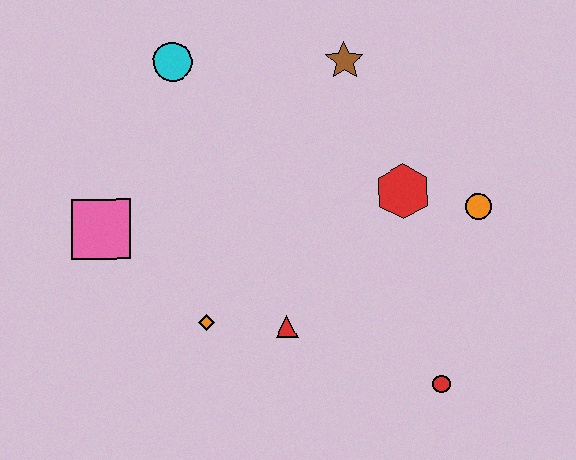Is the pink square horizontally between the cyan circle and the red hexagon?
No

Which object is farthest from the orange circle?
The pink square is farthest from the orange circle.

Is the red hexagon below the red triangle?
No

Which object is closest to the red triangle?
The orange diamond is closest to the red triangle.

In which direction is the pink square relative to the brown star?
The pink square is to the left of the brown star.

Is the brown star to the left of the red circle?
Yes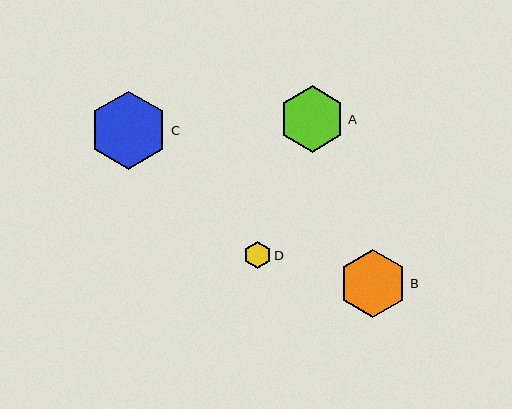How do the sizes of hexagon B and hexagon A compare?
Hexagon B and hexagon A are approximately the same size.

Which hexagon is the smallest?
Hexagon D is the smallest with a size of approximately 27 pixels.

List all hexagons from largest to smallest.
From largest to smallest: C, B, A, D.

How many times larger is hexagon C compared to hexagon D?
Hexagon C is approximately 2.9 times the size of hexagon D.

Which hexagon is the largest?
Hexagon C is the largest with a size of approximately 78 pixels.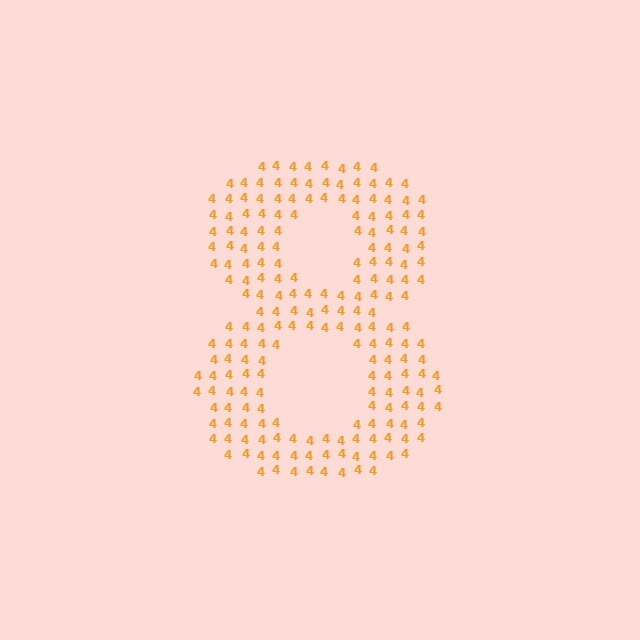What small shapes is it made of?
It is made of small digit 4's.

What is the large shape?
The large shape is the digit 8.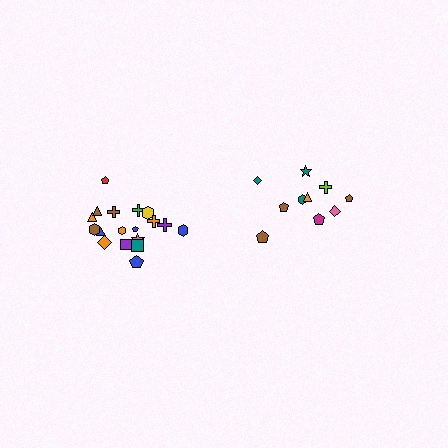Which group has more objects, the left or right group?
The left group.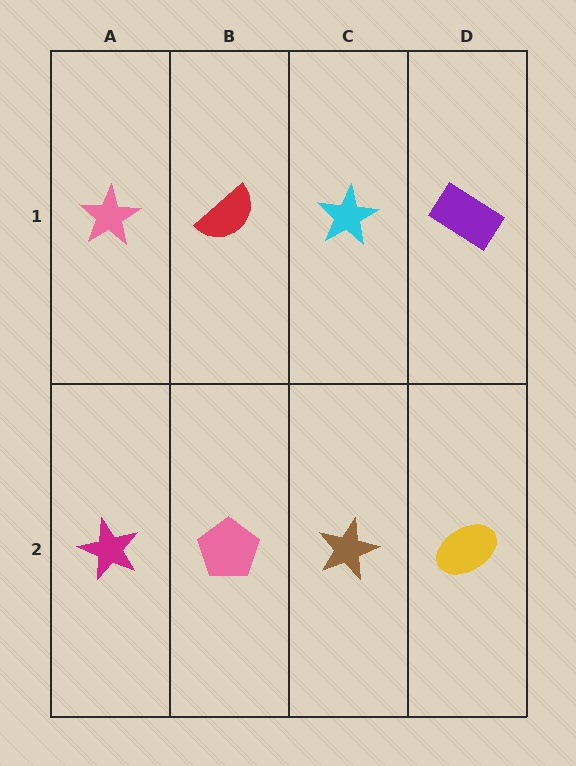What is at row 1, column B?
A red semicircle.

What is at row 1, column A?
A pink star.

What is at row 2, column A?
A magenta star.